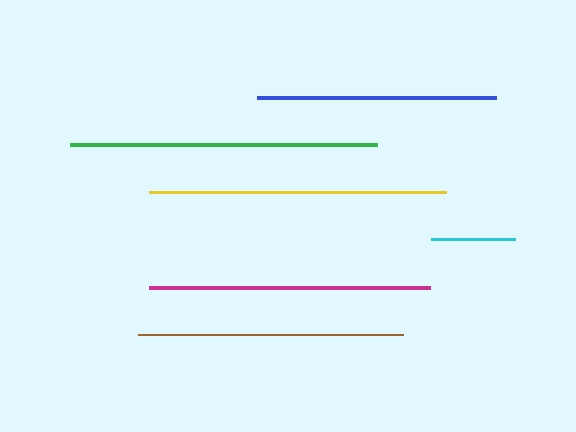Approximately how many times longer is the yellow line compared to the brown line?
The yellow line is approximately 1.1 times the length of the brown line.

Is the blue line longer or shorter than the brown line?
The brown line is longer than the blue line.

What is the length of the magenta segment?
The magenta segment is approximately 280 pixels long.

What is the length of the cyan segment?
The cyan segment is approximately 84 pixels long.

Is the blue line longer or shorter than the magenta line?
The magenta line is longer than the blue line.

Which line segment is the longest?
The green line is the longest at approximately 307 pixels.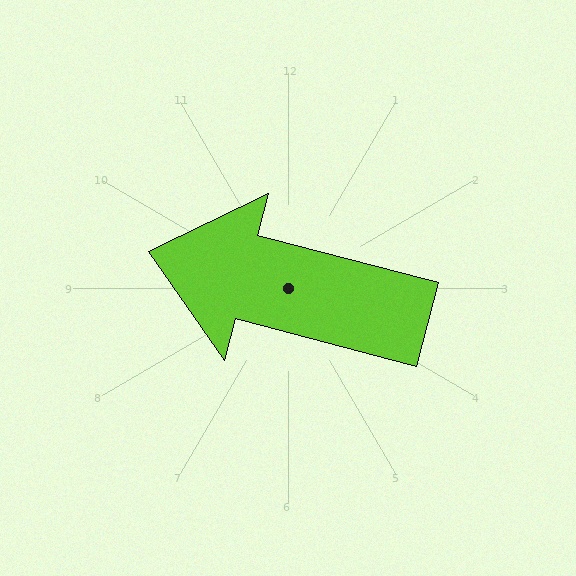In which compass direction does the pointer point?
West.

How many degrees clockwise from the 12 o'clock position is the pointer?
Approximately 285 degrees.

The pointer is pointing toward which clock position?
Roughly 9 o'clock.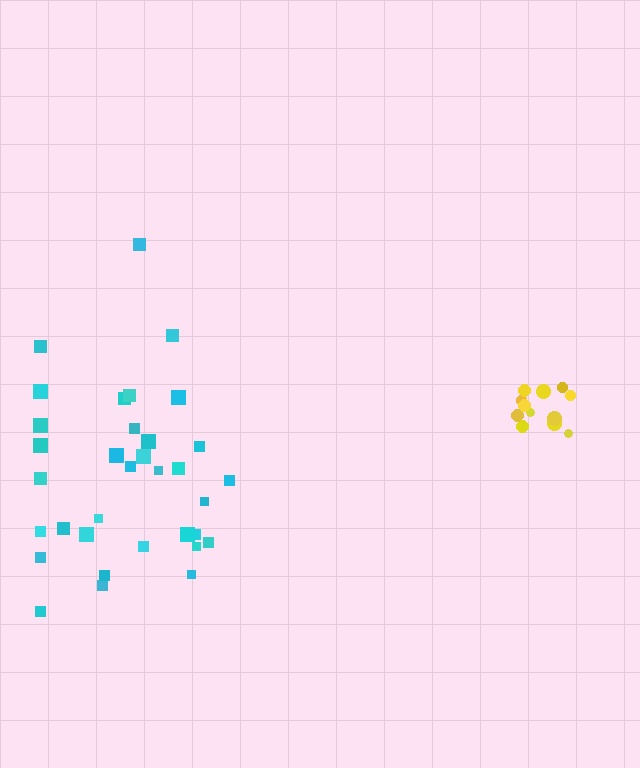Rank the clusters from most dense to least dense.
yellow, cyan.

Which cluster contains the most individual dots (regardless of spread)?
Cyan (34).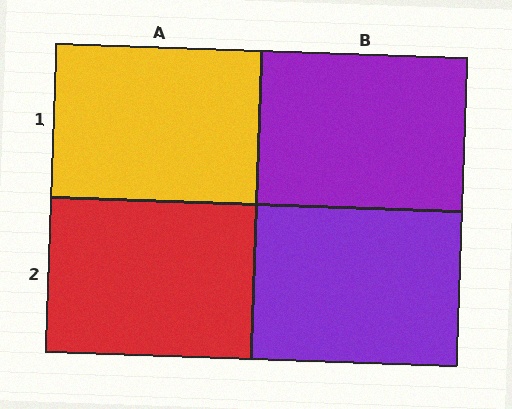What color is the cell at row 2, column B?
Purple.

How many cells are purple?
2 cells are purple.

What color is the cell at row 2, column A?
Red.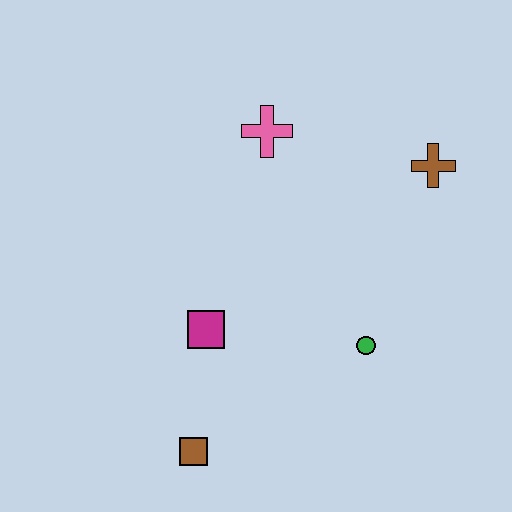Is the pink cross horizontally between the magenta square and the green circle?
Yes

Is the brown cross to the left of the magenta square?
No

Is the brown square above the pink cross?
No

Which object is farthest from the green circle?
The pink cross is farthest from the green circle.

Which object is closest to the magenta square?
The brown square is closest to the magenta square.